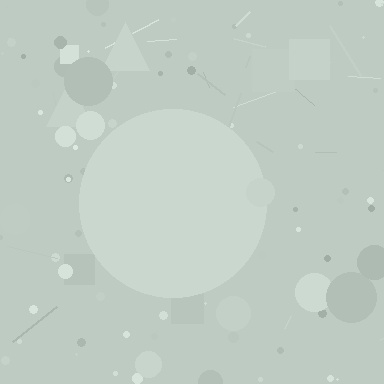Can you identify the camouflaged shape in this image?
The camouflaged shape is a circle.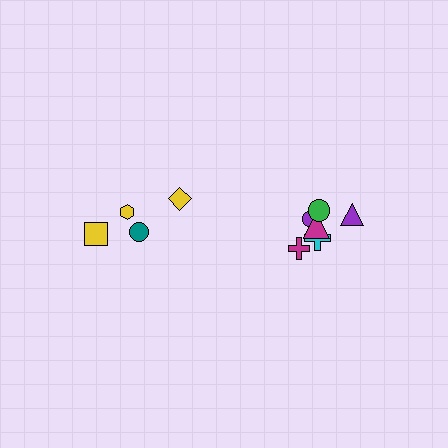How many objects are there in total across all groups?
There are 10 objects.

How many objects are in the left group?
There are 4 objects.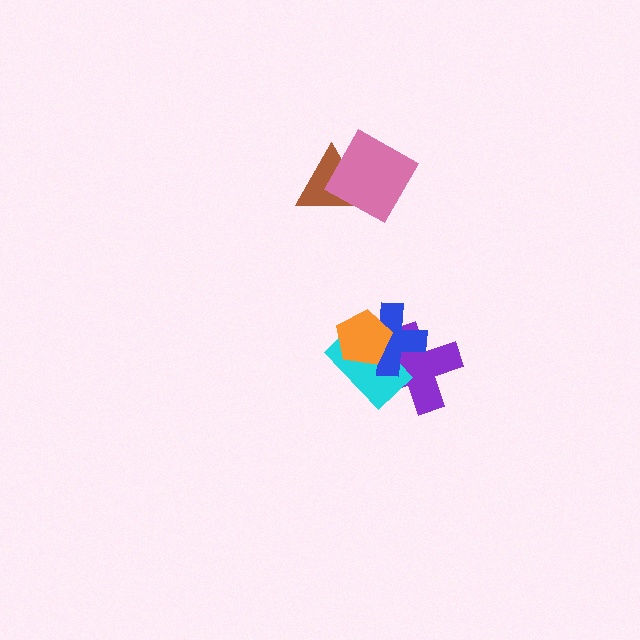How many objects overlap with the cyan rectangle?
3 objects overlap with the cyan rectangle.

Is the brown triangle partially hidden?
Yes, it is partially covered by another shape.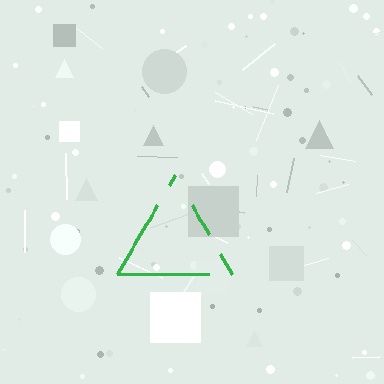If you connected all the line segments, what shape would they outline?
They would outline a triangle.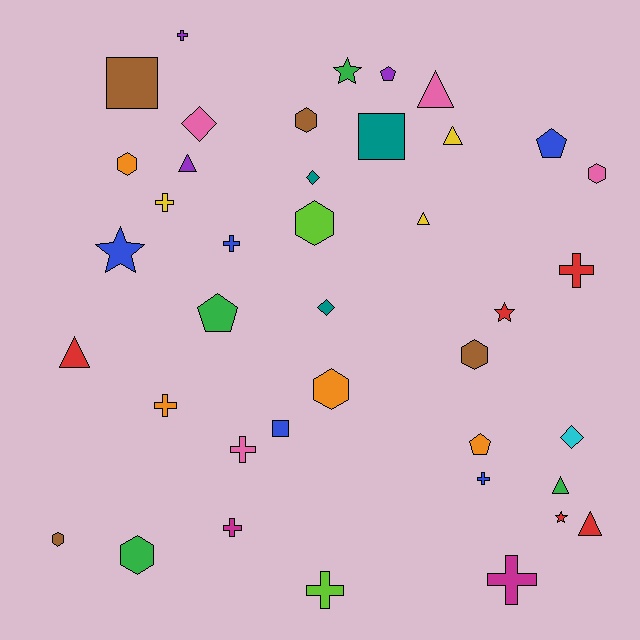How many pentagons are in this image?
There are 4 pentagons.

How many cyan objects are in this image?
There is 1 cyan object.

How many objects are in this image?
There are 40 objects.